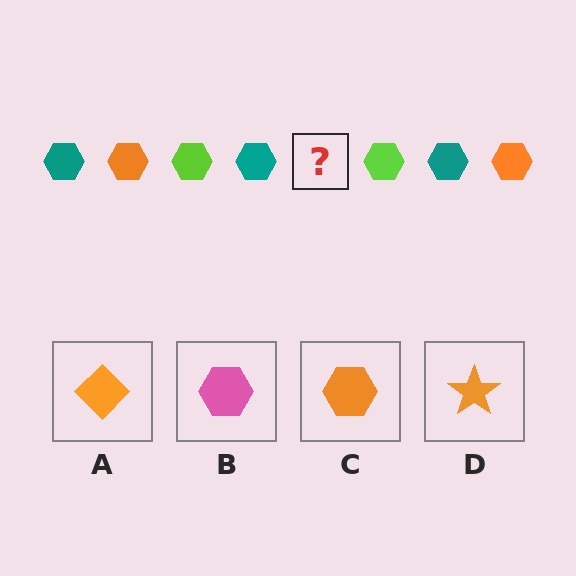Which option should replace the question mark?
Option C.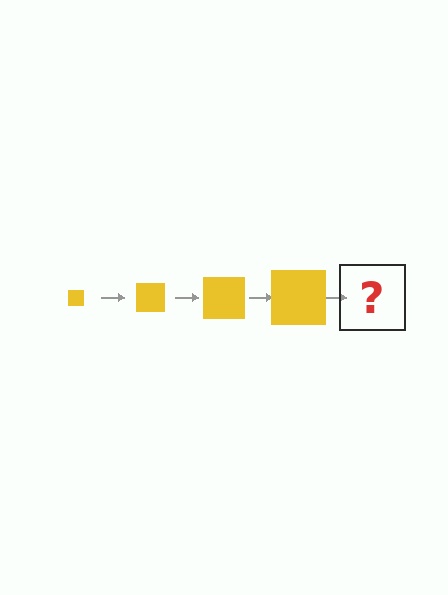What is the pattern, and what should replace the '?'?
The pattern is that the square gets progressively larger each step. The '?' should be a yellow square, larger than the previous one.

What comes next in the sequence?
The next element should be a yellow square, larger than the previous one.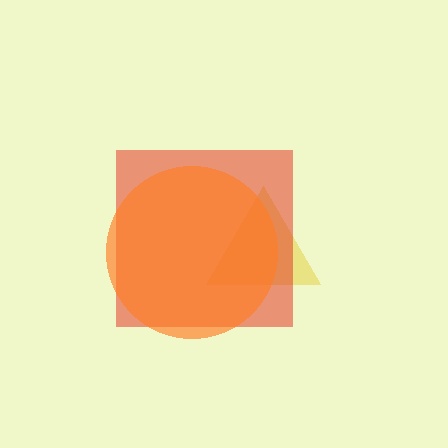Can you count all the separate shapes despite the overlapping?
Yes, there are 3 separate shapes.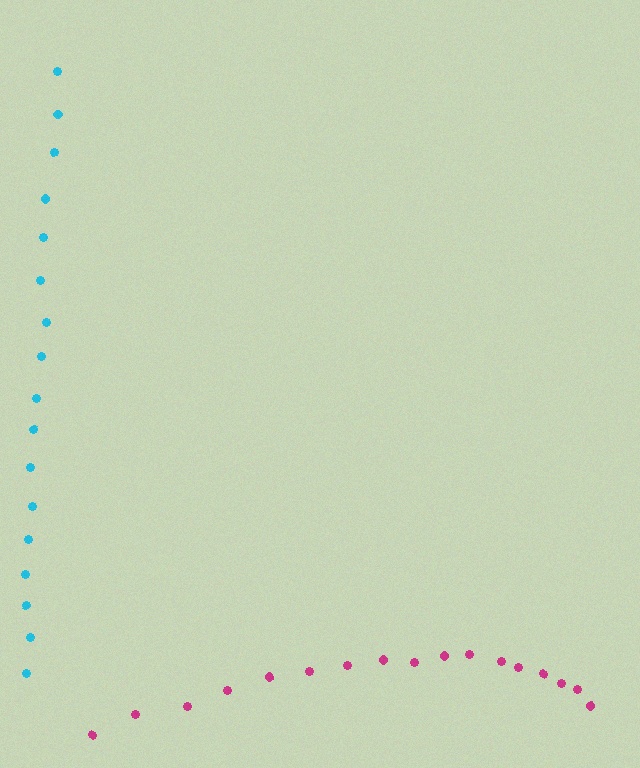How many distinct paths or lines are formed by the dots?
There are 2 distinct paths.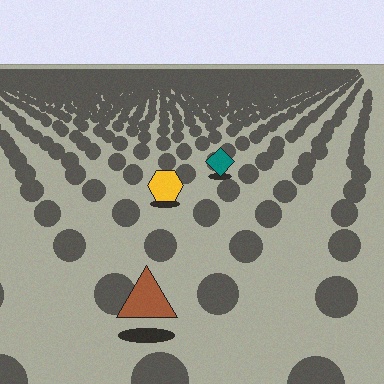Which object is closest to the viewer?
The brown triangle is closest. The texture marks near it are larger and more spread out.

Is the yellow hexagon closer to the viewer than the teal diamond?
Yes. The yellow hexagon is closer — you can tell from the texture gradient: the ground texture is coarser near it.